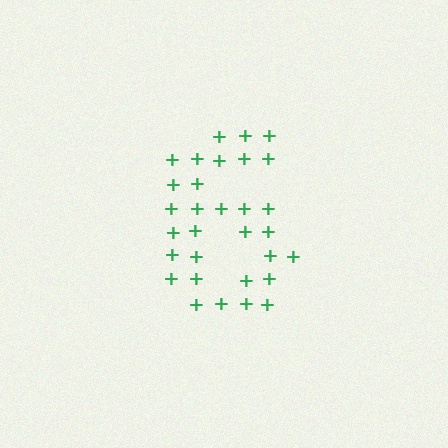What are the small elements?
The small elements are plus signs.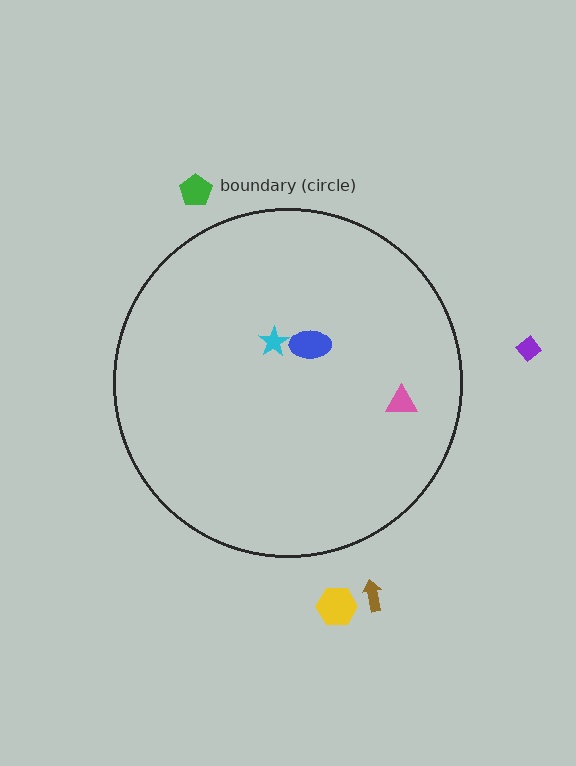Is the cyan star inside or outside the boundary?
Inside.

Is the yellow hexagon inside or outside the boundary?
Outside.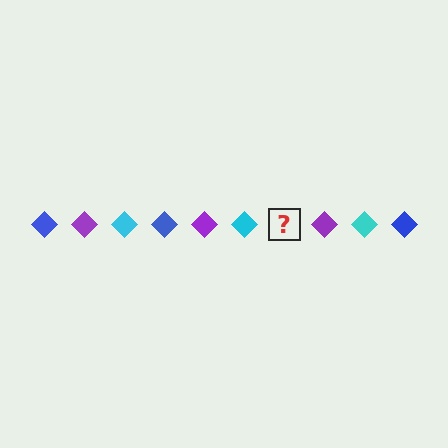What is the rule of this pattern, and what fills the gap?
The rule is that the pattern cycles through blue, purple, cyan diamonds. The gap should be filled with a blue diamond.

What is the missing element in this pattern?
The missing element is a blue diamond.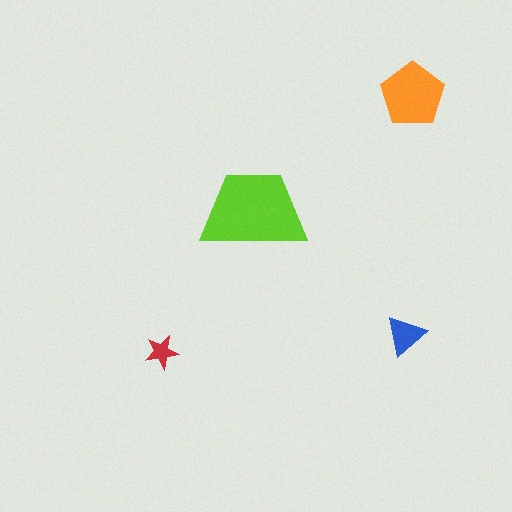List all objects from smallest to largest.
The red star, the blue triangle, the orange pentagon, the lime trapezoid.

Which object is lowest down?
The red star is bottommost.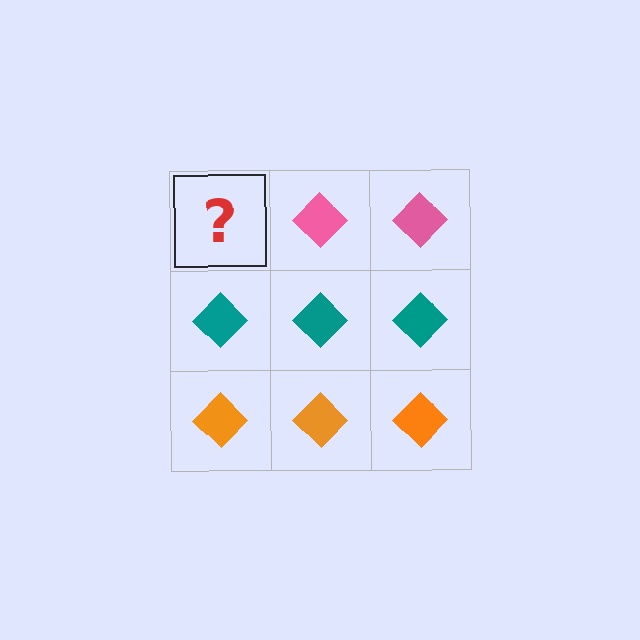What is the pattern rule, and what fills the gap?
The rule is that each row has a consistent color. The gap should be filled with a pink diamond.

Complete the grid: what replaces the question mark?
The question mark should be replaced with a pink diamond.